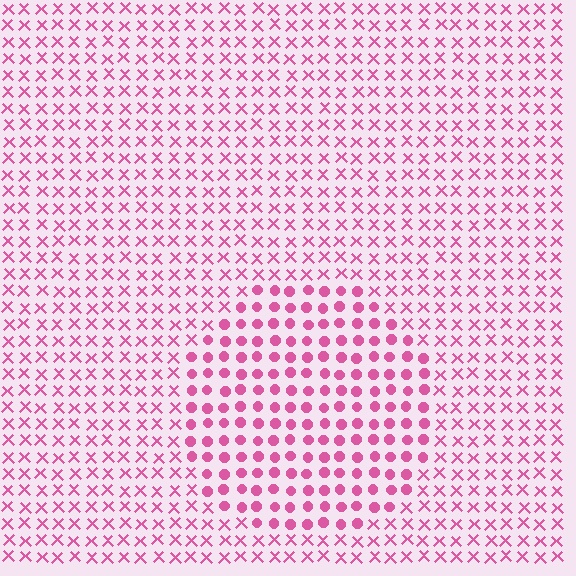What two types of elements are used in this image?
The image uses circles inside the circle region and X marks outside it.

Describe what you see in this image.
The image is filled with small pink elements arranged in a uniform grid. A circle-shaped region contains circles, while the surrounding area contains X marks. The boundary is defined purely by the change in element shape.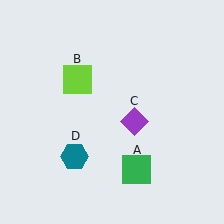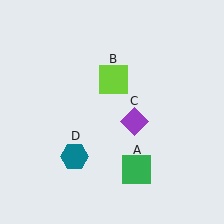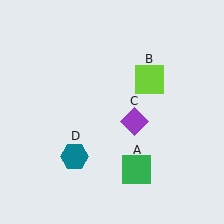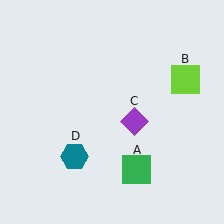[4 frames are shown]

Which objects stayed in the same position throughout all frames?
Green square (object A) and purple diamond (object C) and teal hexagon (object D) remained stationary.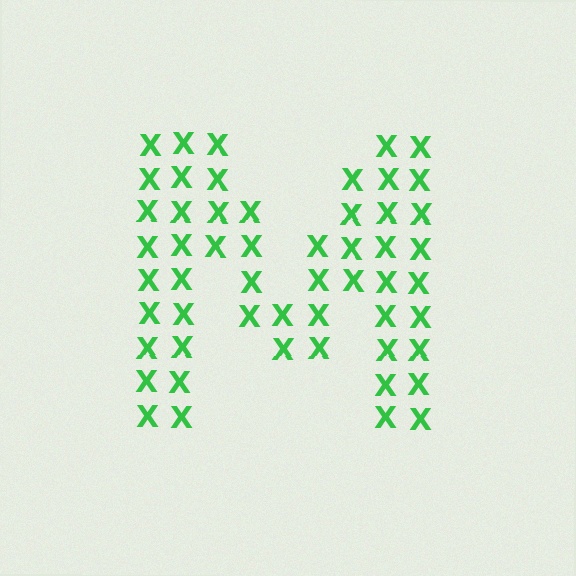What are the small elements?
The small elements are letter X's.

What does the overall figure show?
The overall figure shows the letter M.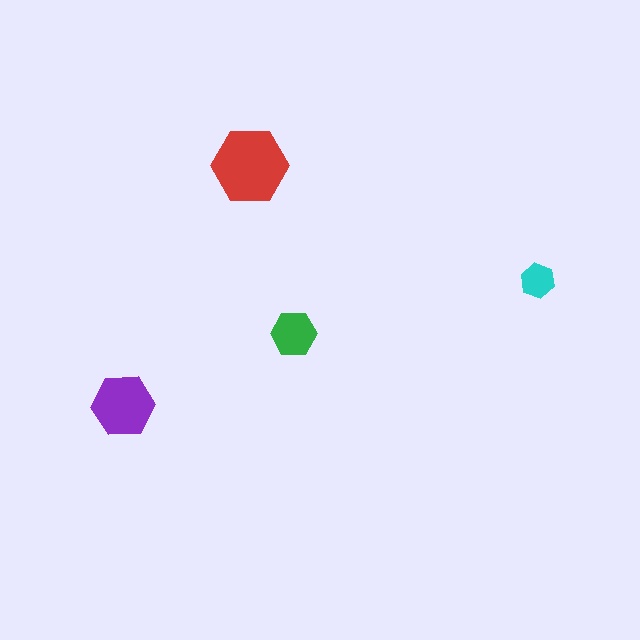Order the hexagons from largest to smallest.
the red one, the purple one, the green one, the cyan one.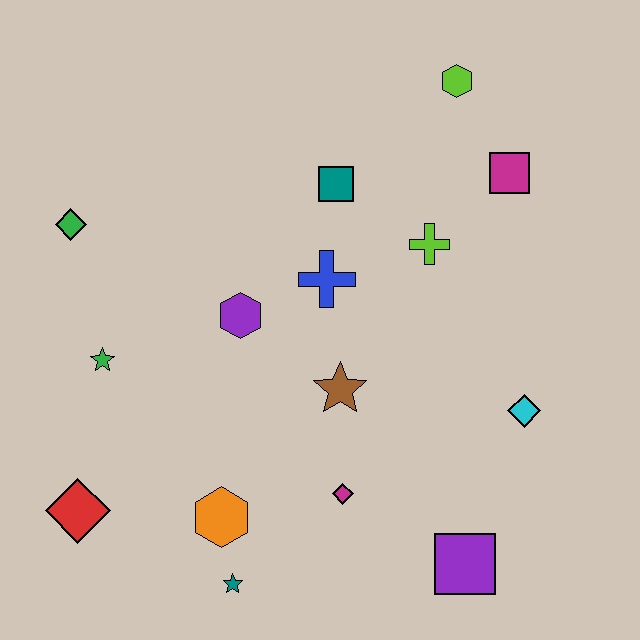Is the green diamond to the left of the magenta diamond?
Yes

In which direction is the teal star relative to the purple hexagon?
The teal star is below the purple hexagon.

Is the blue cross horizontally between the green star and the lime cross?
Yes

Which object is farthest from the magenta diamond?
The lime hexagon is farthest from the magenta diamond.